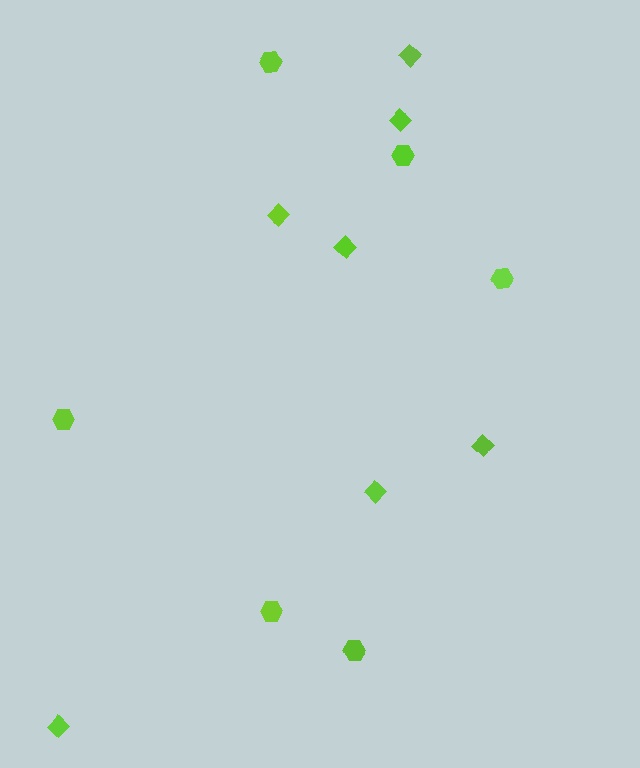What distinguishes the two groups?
There are 2 groups: one group of diamonds (7) and one group of hexagons (6).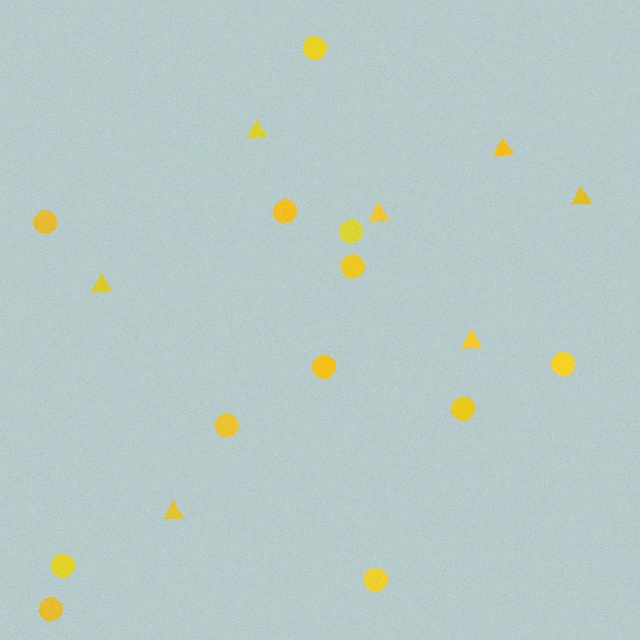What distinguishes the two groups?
There are 2 groups: one group of circles (12) and one group of triangles (7).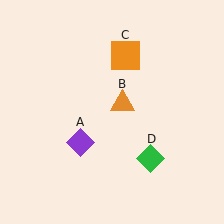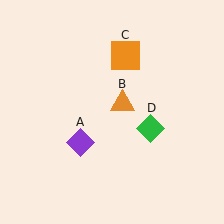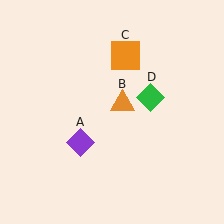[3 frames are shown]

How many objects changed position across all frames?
1 object changed position: green diamond (object D).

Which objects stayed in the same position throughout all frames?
Purple diamond (object A) and orange triangle (object B) and orange square (object C) remained stationary.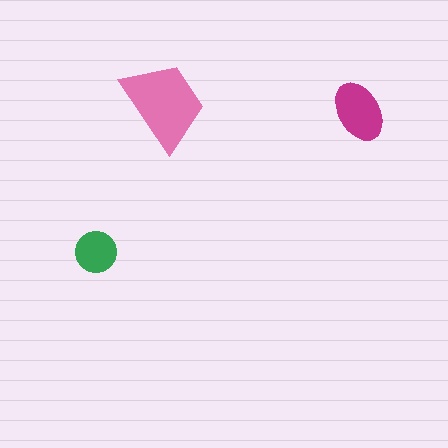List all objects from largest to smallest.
The pink trapezoid, the magenta ellipse, the green circle.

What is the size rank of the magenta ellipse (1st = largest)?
2nd.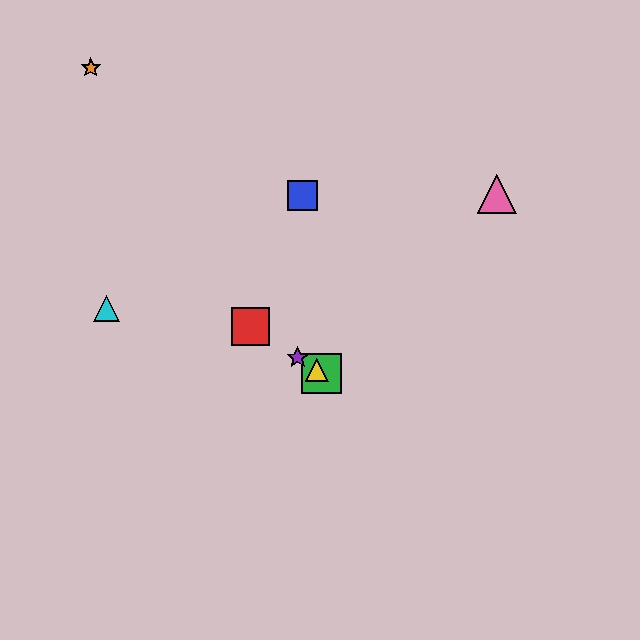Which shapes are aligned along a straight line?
The red square, the green square, the yellow triangle, the purple star are aligned along a straight line.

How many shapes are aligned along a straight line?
4 shapes (the red square, the green square, the yellow triangle, the purple star) are aligned along a straight line.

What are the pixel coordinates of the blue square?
The blue square is at (302, 195).